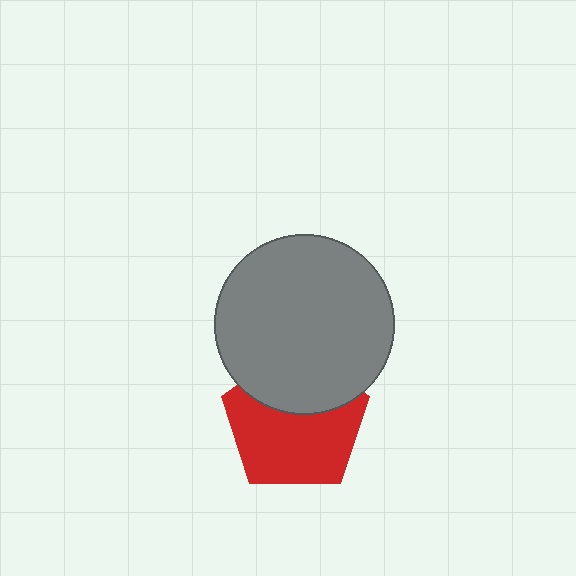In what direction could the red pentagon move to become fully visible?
The red pentagon could move down. That would shift it out from behind the gray circle entirely.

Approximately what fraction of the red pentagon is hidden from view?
Roughly 36% of the red pentagon is hidden behind the gray circle.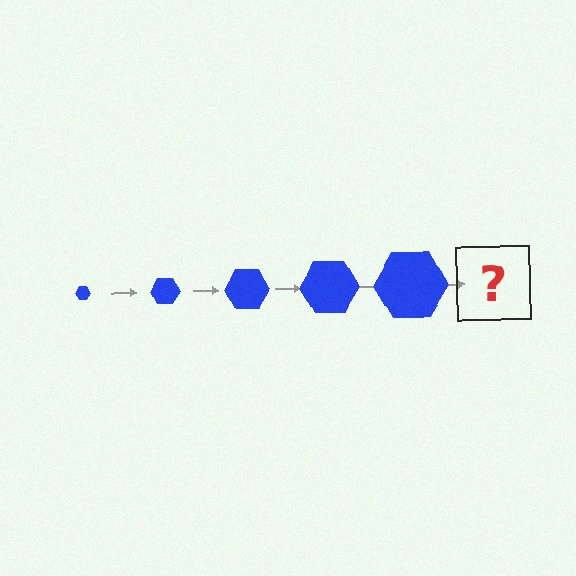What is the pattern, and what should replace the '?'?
The pattern is that the hexagon gets progressively larger each step. The '?' should be a blue hexagon, larger than the previous one.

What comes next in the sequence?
The next element should be a blue hexagon, larger than the previous one.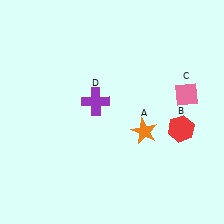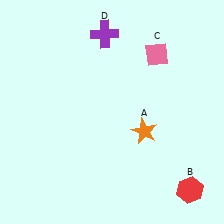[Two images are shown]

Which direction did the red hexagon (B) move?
The red hexagon (B) moved down.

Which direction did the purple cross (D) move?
The purple cross (D) moved up.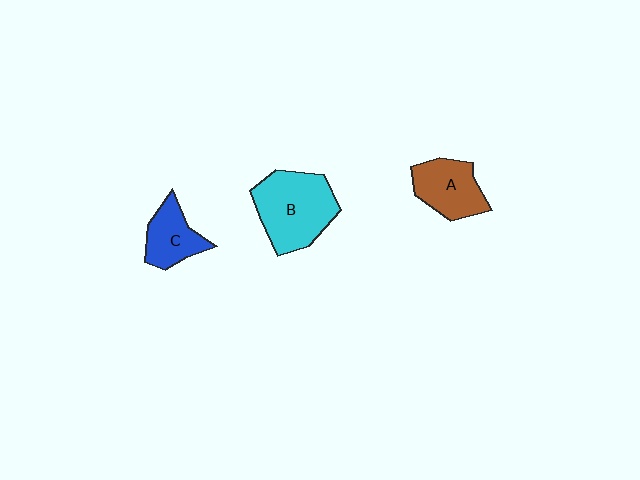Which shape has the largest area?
Shape B (cyan).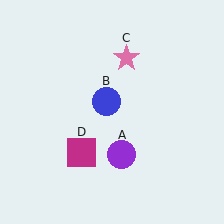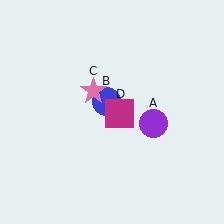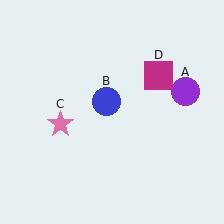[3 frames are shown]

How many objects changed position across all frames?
3 objects changed position: purple circle (object A), pink star (object C), magenta square (object D).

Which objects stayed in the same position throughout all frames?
Blue circle (object B) remained stationary.